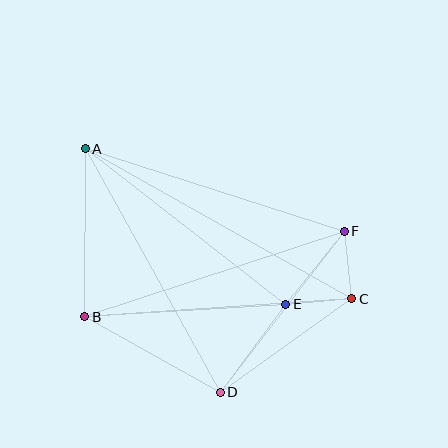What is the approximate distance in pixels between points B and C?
The distance between B and C is approximately 268 pixels.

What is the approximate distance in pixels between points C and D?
The distance between C and D is approximately 162 pixels.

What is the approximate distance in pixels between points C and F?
The distance between C and F is approximately 68 pixels.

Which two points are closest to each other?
Points C and E are closest to each other.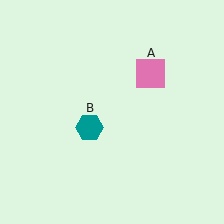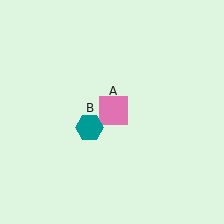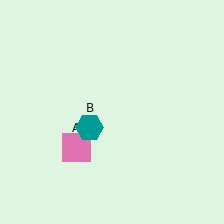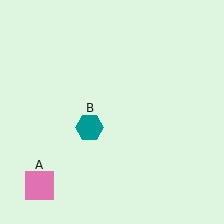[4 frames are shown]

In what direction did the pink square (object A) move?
The pink square (object A) moved down and to the left.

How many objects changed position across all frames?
1 object changed position: pink square (object A).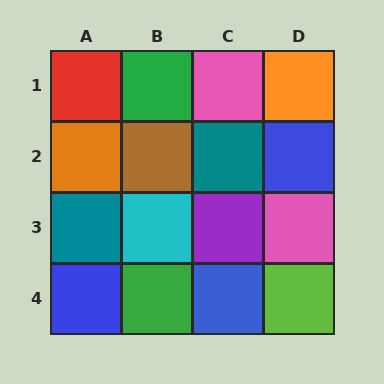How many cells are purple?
1 cell is purple.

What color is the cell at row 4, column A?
Blue.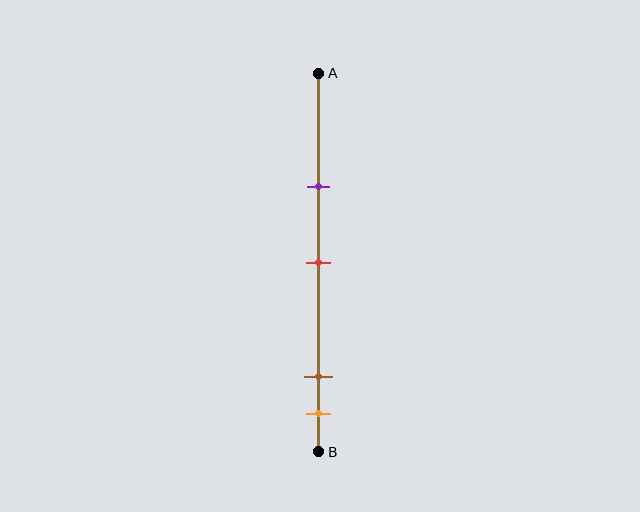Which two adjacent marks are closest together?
The brown and orange marks are the closest adjacent pair.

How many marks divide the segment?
There are 4 marks dividing the segment.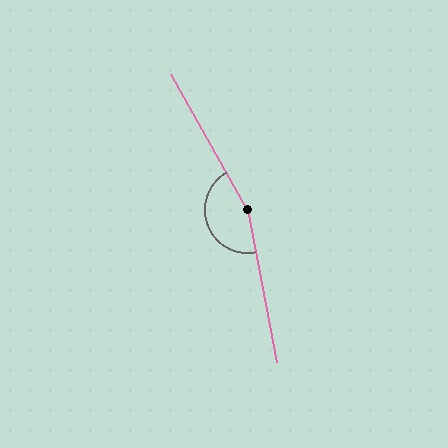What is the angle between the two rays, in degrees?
Approximately 161 degrees.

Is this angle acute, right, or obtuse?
It is obtuse.